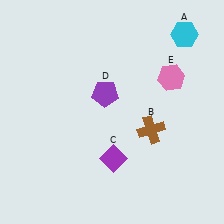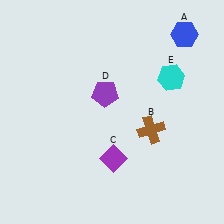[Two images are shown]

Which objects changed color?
A changed from cyan to blue. E changed from pink to cyan.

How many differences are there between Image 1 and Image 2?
There are 2 differences between the two images.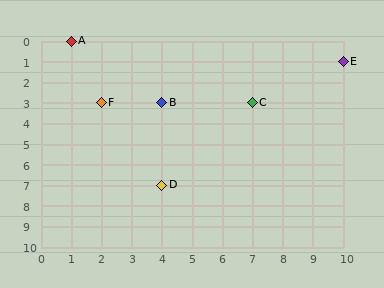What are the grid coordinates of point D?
Point D is at grid coordinates (4, 7).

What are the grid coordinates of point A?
Point A is at grid coordinates (1, 0).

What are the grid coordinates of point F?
Point F is at grid coordinates (2, 3).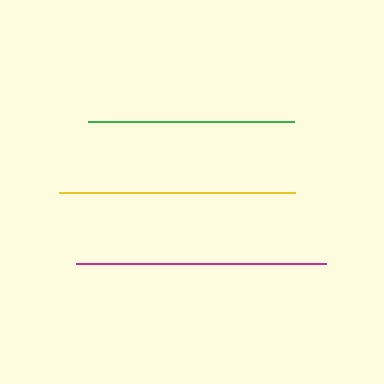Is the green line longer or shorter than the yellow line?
The yellow line is longer than the green line.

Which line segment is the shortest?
The green line is the shortest at approximately 206 pixels.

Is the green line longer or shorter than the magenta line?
The magenta line is longer than the green line.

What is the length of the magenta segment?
The magenta segment is approximately 250 pixels long.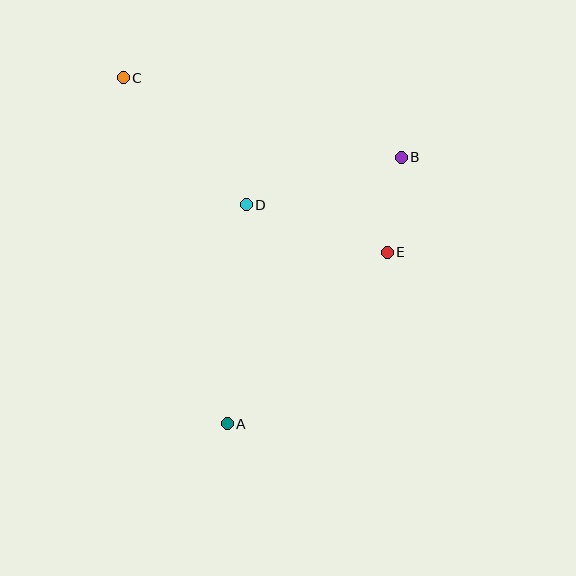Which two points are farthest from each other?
Points A and C are farthest from each other.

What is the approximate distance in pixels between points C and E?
The distance between C and E is approximately 316 pixels.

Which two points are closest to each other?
Points B and E are closest to each other.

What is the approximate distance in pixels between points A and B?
The distance between A and B is approximately 319 pixels.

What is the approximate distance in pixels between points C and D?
The distance between C and D is approximately 177 pixels.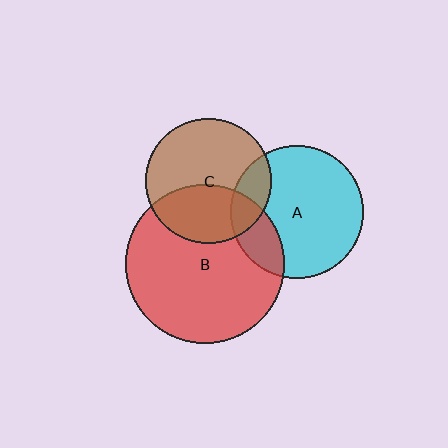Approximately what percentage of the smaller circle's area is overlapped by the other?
Approximately 40%.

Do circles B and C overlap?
Yes.